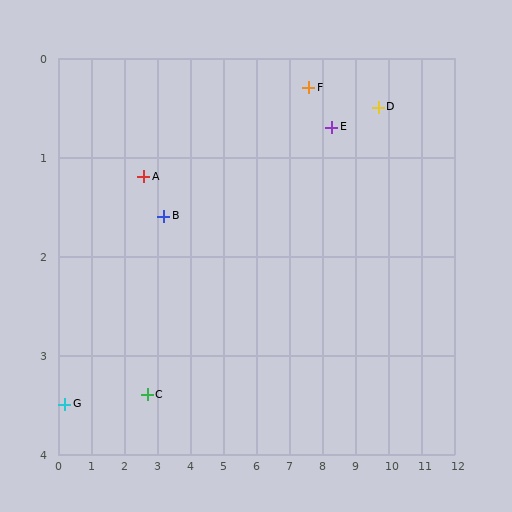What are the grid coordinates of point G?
Point G is at approximately (0.2, 3.5).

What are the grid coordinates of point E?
Point E is at approximately (8.3, 0.7).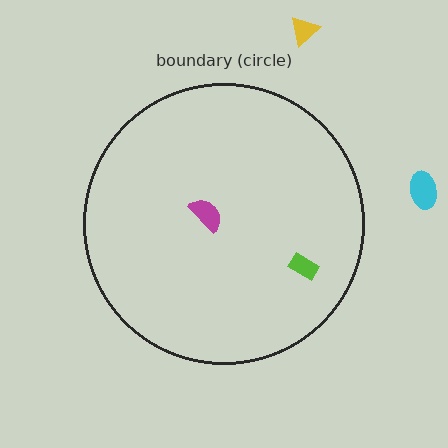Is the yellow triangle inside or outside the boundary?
Outside.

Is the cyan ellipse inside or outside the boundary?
Outside.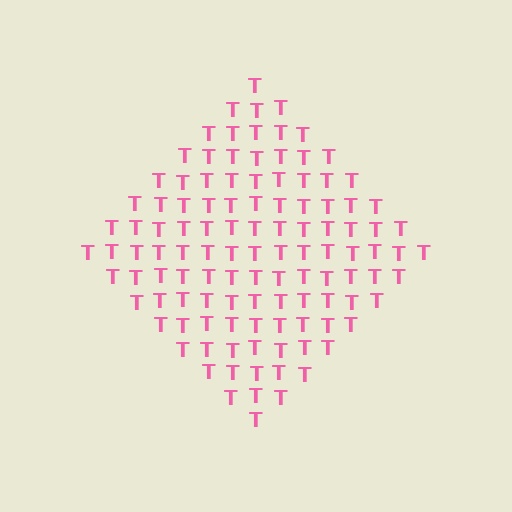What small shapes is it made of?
It is made of small letter T's.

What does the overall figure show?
The overall figure shows a diamond.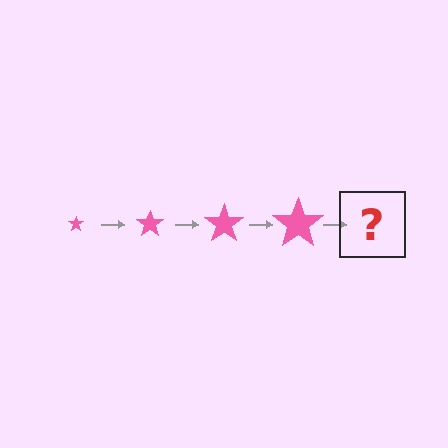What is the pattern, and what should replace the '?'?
The pattern is that the star gets progressively larger each step. The '?' should be a pink star, larger than the previous one.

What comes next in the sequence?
The next element should be a pink star, larger than the previous one.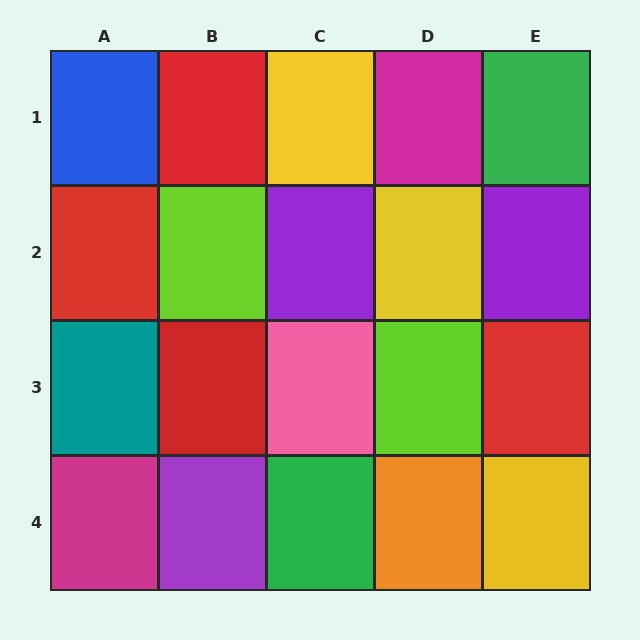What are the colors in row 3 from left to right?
Teal, red, pink, lime, red.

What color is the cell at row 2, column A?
Red.